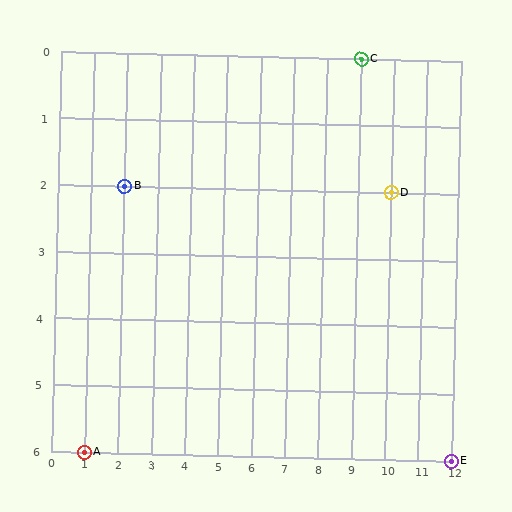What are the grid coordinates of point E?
Point E is at grid coordinates (12, 6).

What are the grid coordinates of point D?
Point D is at grid coordinates (10, 2).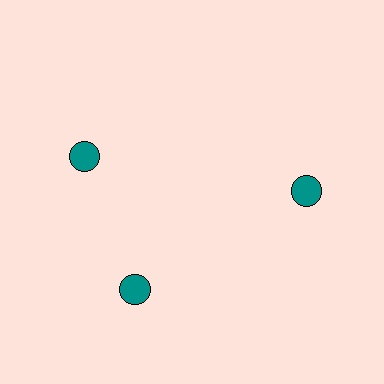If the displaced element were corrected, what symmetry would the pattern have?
It would have 3-fold rotational symmetry — the pattern would map onto itself every 120 degrees.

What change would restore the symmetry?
The symmetry would be restored by rotating it back into even spacing with its neighbors so that all 3 circles sit at equal angles and equal distance from the center.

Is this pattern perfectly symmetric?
No. The 3 teal circles are arranged in a ring, but one element near the 11 o'clock position is rotated out of alignment along the ring, breaking the 3-fold rotational symmetry.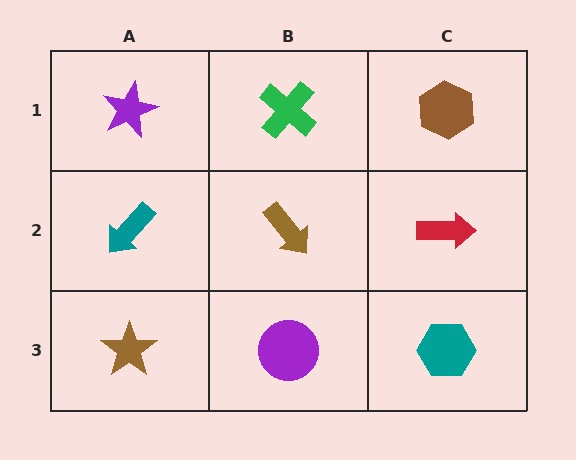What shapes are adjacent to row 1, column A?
A teal arrow (row 2, column A), a green cross (row 1, column B).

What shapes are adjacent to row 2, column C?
A brown hexagon (row 1, column C), a teal hexagon (row 3, column C), a brown arrow (row 2, column B).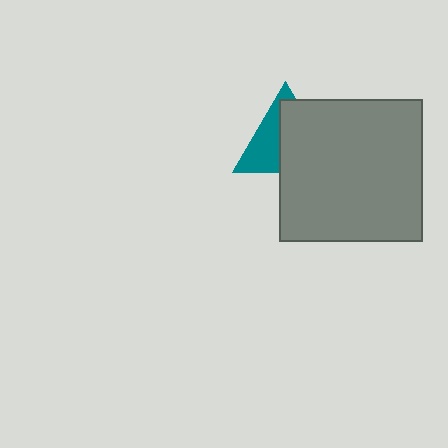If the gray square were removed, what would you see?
You would see the complete teal triangle.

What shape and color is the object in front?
The object in front is a gray square.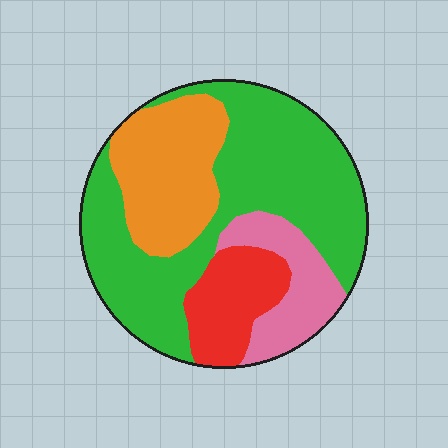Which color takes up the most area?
Green, at roughly 50%.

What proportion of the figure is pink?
Pink takes up about one eighth (1/8) of the figure.